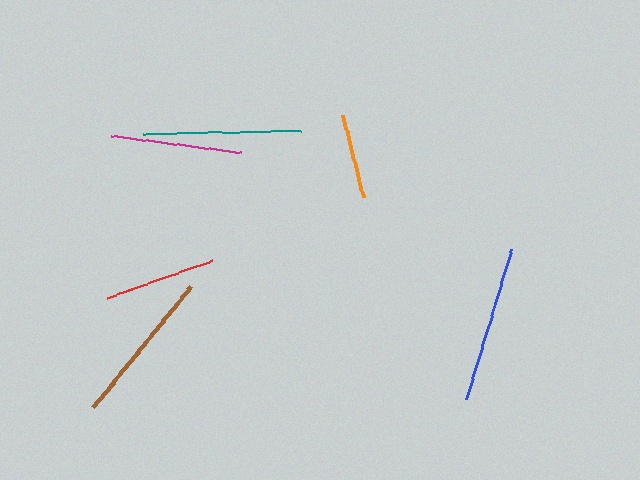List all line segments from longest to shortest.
From longest to shortest: teal, blue, brown, magenta, red, orange.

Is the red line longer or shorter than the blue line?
The blue line is longer than the red line.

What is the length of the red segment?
The red segment is approximately 112 pixels long.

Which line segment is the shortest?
The orange line is the shortest at approximately 84 pixels.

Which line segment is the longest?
The teal line is the longest at approximately 158 pixels.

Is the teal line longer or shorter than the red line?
The teal line is longer than the red line.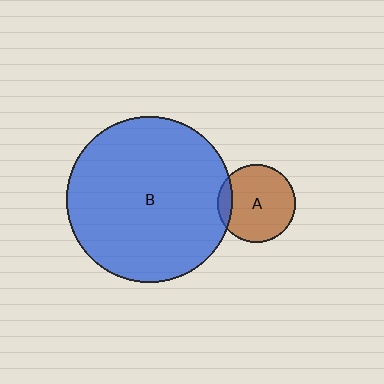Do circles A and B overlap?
Yes.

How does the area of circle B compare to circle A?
Approximately 4.5 times.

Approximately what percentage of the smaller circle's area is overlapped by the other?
Approximately 10%.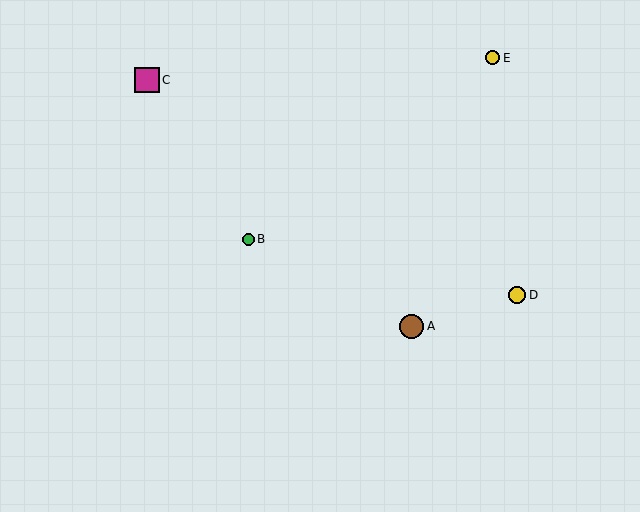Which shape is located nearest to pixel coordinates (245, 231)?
The green circle (labeled B) at (248, 239) is nearest to that location.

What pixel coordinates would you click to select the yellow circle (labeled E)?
Click at (493, 58) to select the yellow circle E.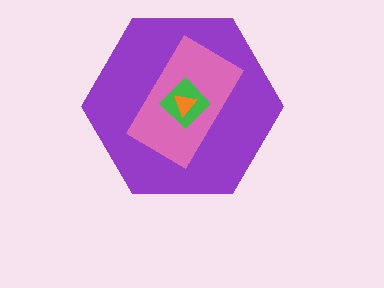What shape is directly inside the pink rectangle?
The green diamond.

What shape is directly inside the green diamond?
The orange triangle.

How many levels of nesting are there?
4.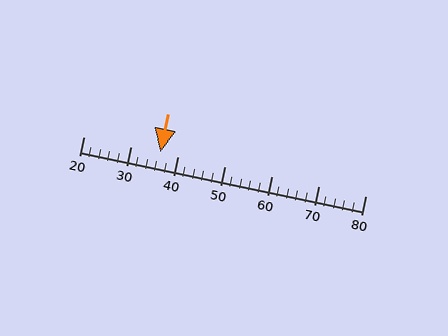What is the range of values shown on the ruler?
The ruler shows values from 20 to 80.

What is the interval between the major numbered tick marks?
The major tick marks are spaced 10 units apart.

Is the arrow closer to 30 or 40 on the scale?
The arrow is closer to 40.